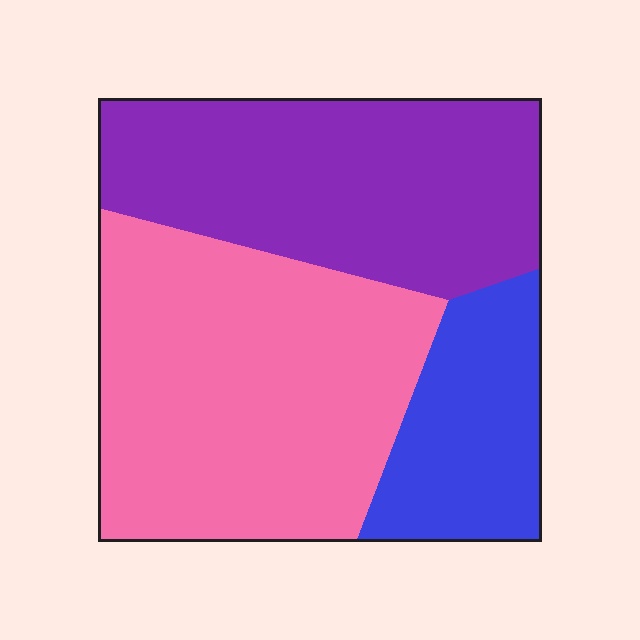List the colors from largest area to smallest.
From largest to smallest: pink, purple, blue.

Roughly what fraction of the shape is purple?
Purple takes up between a third and a half of the shape.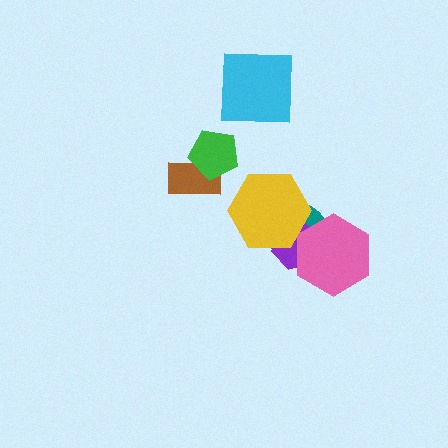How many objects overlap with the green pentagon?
1 object overlaps with the green pentagon.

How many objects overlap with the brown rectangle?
1 object overlaps with the brown rectangle.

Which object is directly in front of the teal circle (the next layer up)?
The purple hexagon is directly in front of the teal circle.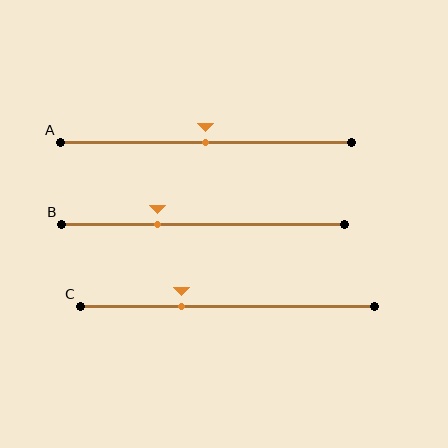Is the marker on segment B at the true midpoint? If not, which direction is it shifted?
No, the marker on segment B is shifted to the left by about 16% of the segment length.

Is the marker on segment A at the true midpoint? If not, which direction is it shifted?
Yes, the marker on segment A is at the true midpoint.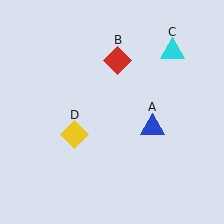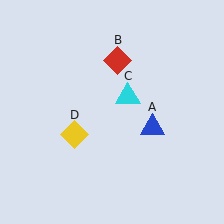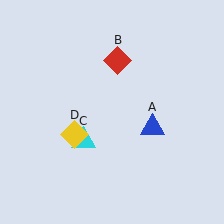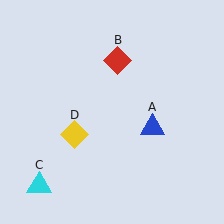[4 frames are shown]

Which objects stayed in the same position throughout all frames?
Blue triangle (object A) and red diamond (object B) and yellow diamond (object D) remained stationary.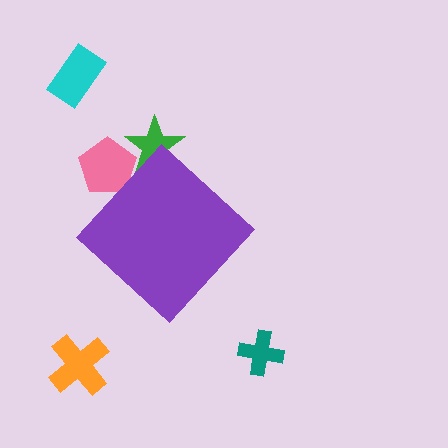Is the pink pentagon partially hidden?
Yes, the pink pentagon is partially hidden behind the purple diamond.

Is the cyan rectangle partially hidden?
No, the cyan rectangle is fully visible.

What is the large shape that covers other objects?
A purple diamond.